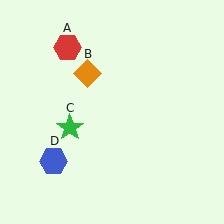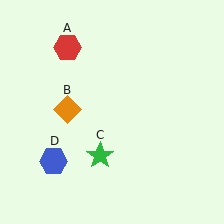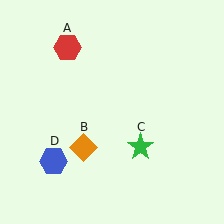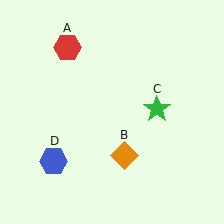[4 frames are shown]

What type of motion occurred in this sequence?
The orange diamond (object B), green star (object C) rotated counterclockwise around the center of the scene.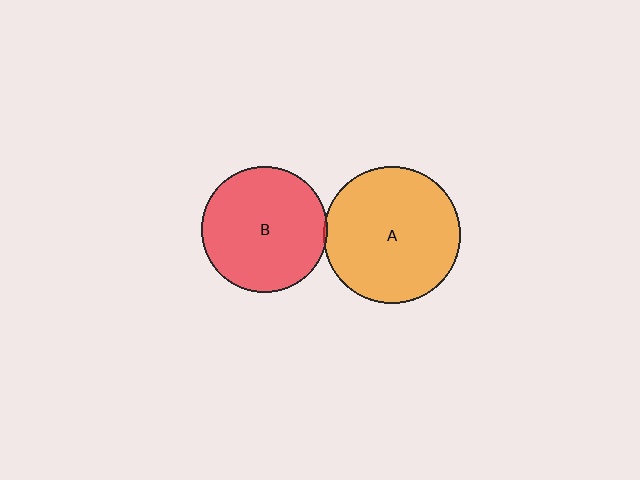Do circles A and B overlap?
Yes.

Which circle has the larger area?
Circle A (orange).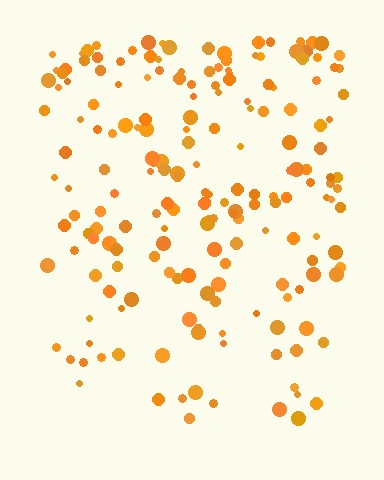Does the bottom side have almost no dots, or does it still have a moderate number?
Still a moderate number, just noticeably fewer than the top.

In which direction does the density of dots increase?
From bottom to top, with the top side densest.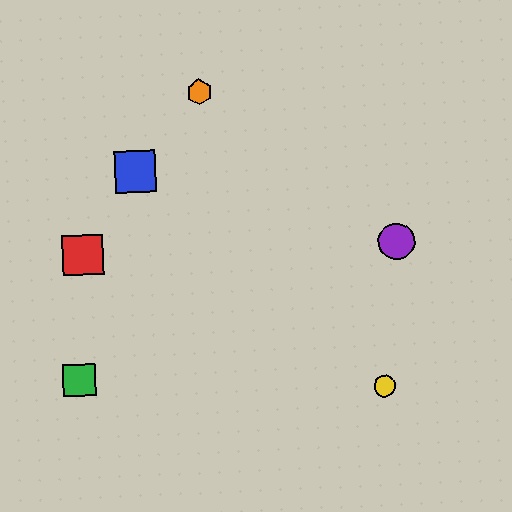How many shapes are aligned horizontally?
2 shapes (the red square, the purple circle) are aligned horizontally.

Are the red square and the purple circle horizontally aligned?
Yes, both are at y≈255.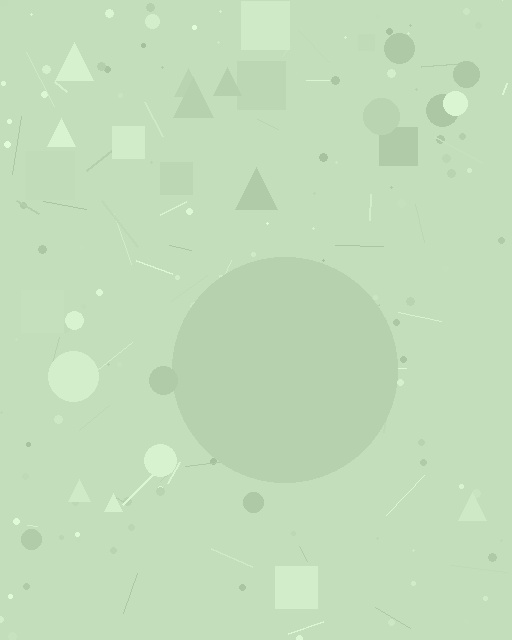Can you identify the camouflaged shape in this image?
The camouflaged shape is a circle.